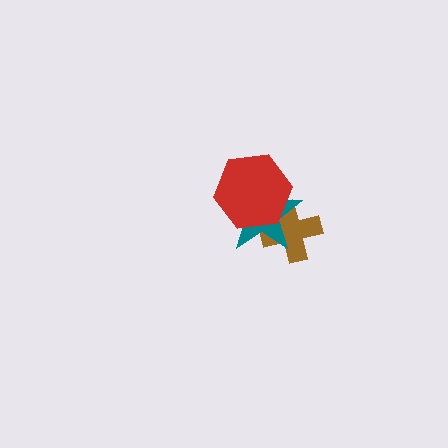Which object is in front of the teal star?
The red hexagon is in front of the teal star.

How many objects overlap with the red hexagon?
2 objects overlap with the red hexagon.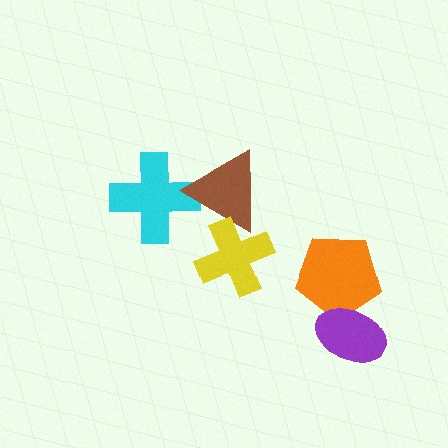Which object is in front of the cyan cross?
The brown triangle is in front of the cyan cross.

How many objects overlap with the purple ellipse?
1 object overlaps with the purple ellipse.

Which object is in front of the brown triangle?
The yellow cross is in front of the brown triangle.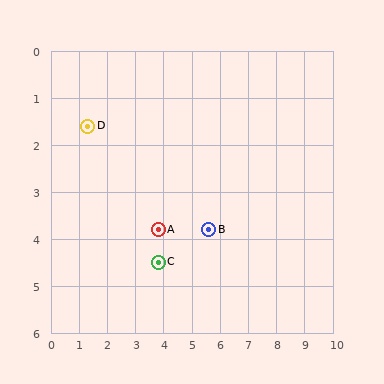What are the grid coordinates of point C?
Point C is at approximately (3.8, 4.5).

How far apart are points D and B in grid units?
Points D and B are about 4.8 grid units apart.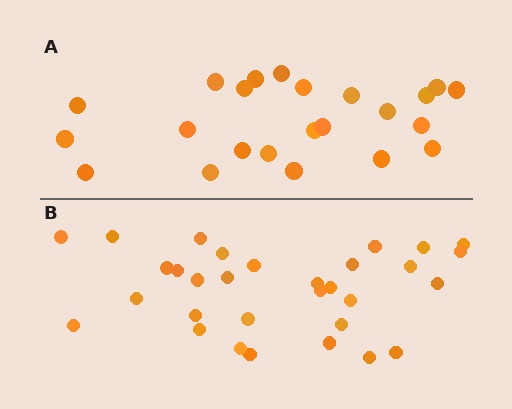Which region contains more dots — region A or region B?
Region B (the bottom region) has more dots.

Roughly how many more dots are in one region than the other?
Region B has roughly 8 or so more dots than region A.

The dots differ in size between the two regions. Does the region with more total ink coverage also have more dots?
No. Region A has more total ink coverage because its dots are larger, but region B actually contains more individual dots. Total area can be misleading — the number of items is what matters here.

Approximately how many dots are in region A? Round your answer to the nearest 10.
About 20 dots. (The exact count is 23, which rounds to 20.)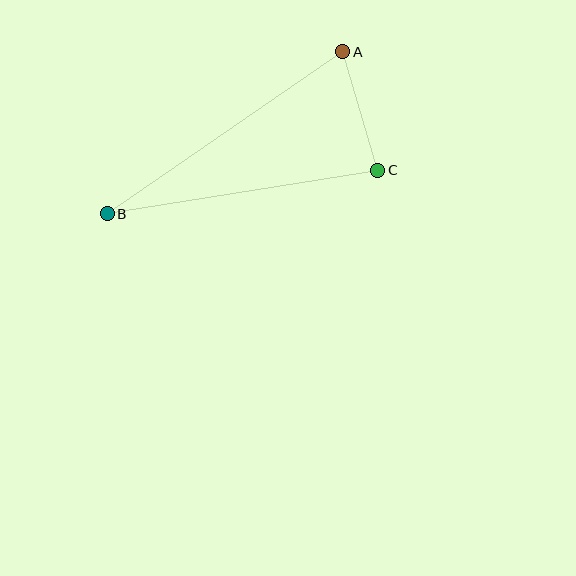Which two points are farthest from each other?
Points A and B are farthest from each other.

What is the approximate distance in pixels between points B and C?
The distance between B and C is approximately 274 pixels.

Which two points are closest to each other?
Points A and C are closest to each other.